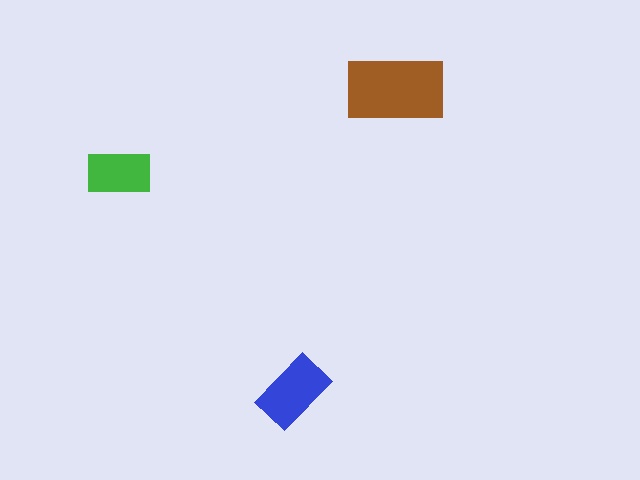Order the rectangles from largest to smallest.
the brown one, the blue one, the green one.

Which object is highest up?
The brown rectangle is topmost.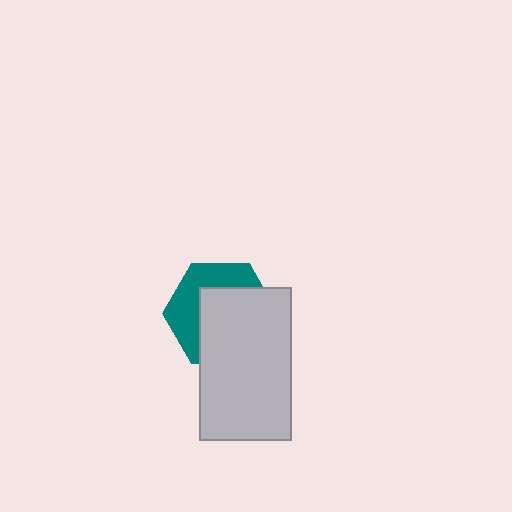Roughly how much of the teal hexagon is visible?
A small part of it is visible (roughly 42%).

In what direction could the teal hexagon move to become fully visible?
The teal hexagon could move toward the upper-left. That would shift it out from behind the light gray rectangle entirely.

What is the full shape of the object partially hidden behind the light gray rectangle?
The partially hidden object is a teal hexagon.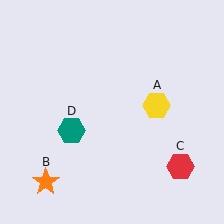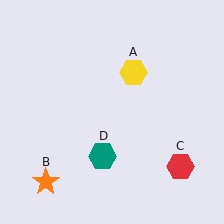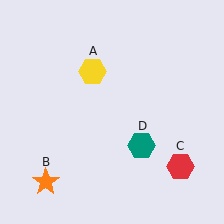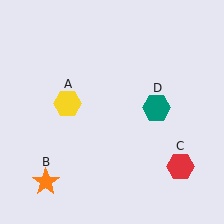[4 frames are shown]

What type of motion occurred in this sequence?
The yellow hexagon (object A), teal hexagon (object D) rotated counterclockwise around the center of the scene.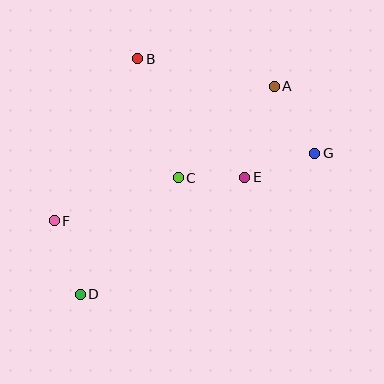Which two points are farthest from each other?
Points A and D are farthest from each other.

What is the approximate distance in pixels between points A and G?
The distance between A and G is approximately 78 pixels.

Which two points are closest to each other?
Points C and E are closest to each other.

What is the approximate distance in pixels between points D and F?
The distance between D and F is approximately 78 pixels.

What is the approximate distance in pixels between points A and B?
The distance between A and B is approximately 139 pixels.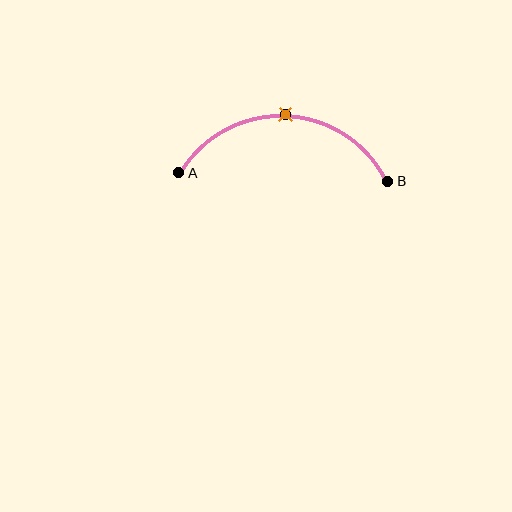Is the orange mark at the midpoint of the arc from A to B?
Yes. The orange mark lies on the arc at equal arc-length from both A and B — it is the arc midpoint.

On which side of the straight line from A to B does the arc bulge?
The arc bulges above the straight line connecting A and B.